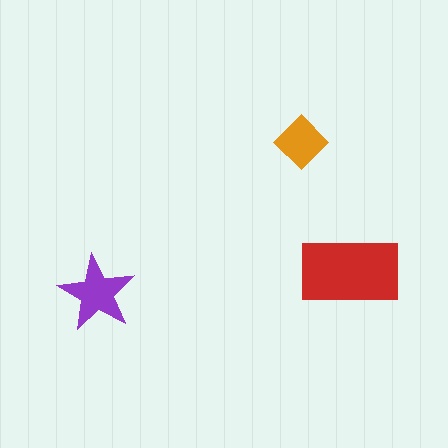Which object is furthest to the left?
The purple star is leftmost.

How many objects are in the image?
There are 3 objects in the image.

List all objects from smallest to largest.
The orange diamond, the purple star, the red rectangle.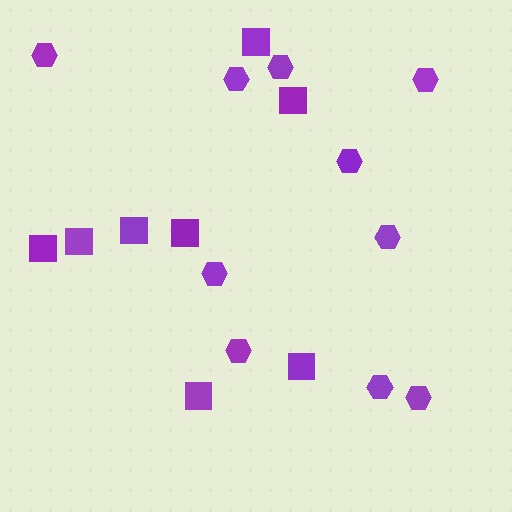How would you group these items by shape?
There are 2 groups: one group of squares (8) and one group of hexagons (10).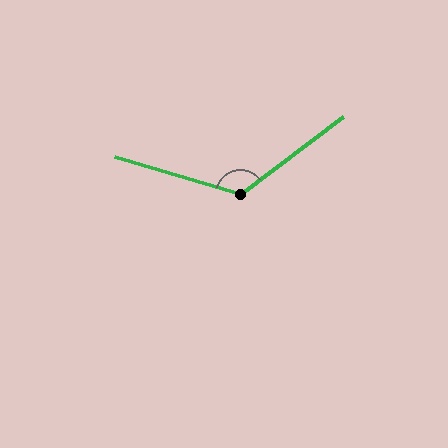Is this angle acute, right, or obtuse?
It is obtuse.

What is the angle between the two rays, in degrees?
Approximately 126 degrees.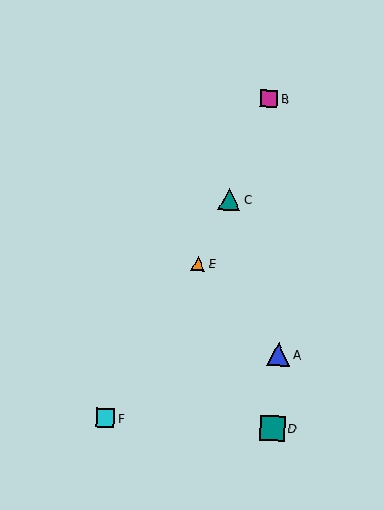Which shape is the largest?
The teal square (labeled D) is the largest.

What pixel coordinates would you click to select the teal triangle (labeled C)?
Click at (230, 199) to select the teal triangle C.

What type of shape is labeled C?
Shape C is a teal triangle.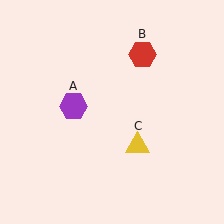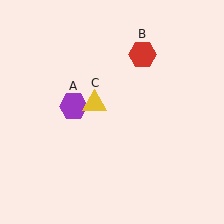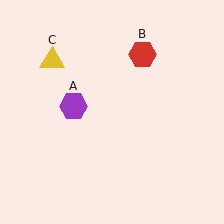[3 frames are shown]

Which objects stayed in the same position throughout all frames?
Purple hexagon (object A) and red hexagon (object B) remained stationary.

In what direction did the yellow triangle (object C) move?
The yellow triangle (object C) moved up and to the left.